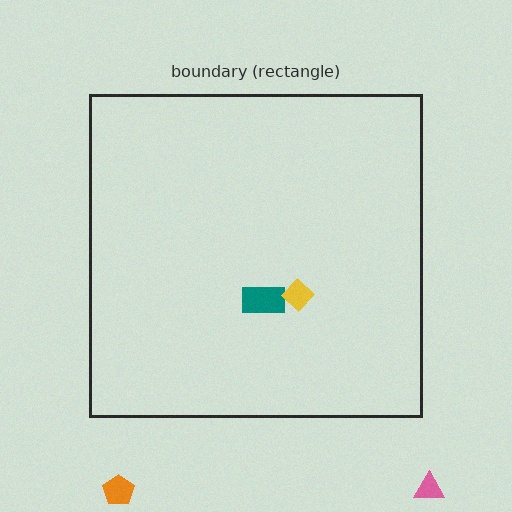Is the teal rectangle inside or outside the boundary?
Inside.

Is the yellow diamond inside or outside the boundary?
Inside.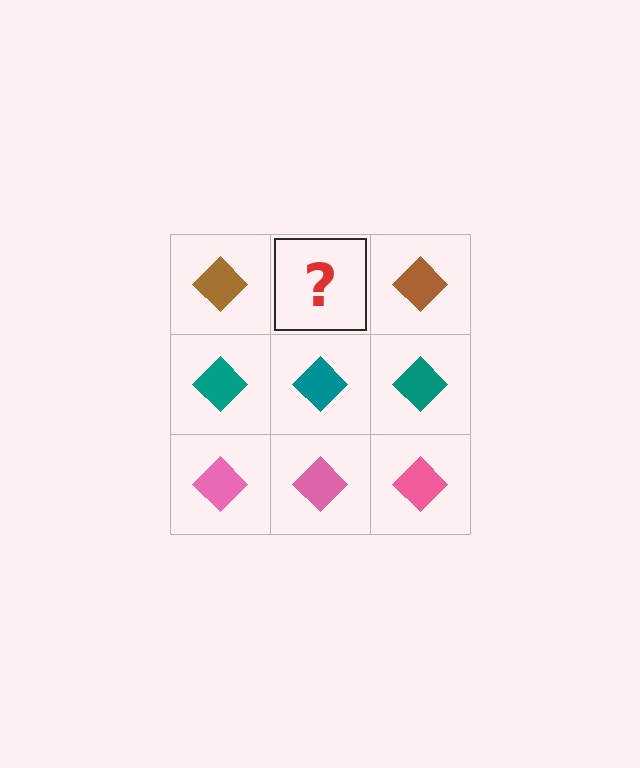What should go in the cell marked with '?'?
The missing cell should contain a brown diamond.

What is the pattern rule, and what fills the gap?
The rule is that each row has a consistent color. The gap should be filled with a brown diamond.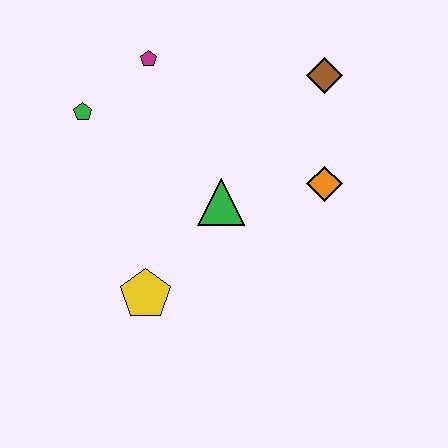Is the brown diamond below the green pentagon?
No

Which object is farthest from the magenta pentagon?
The yellow pentagon is farthest from the magenta pentagon.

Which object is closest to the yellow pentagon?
The green triangle is closest to the yellow pentagon.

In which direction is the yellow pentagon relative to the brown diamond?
The yellow pentagon is below the brown diamond.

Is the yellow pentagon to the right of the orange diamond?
No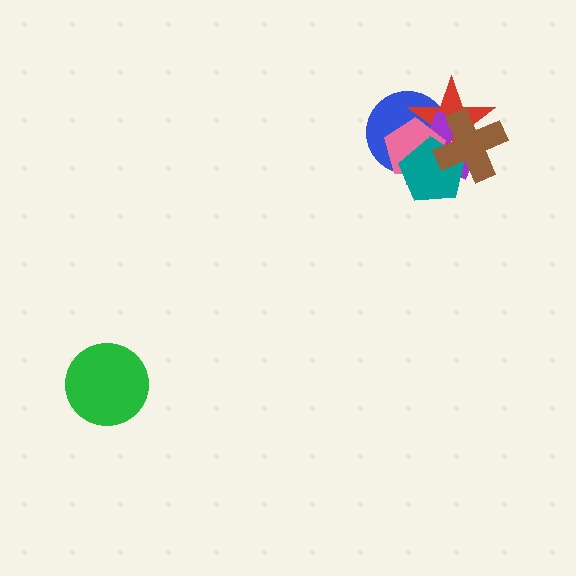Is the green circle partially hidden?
No, no other shape covers it.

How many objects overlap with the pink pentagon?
5 objects overlap with the pink pentagon.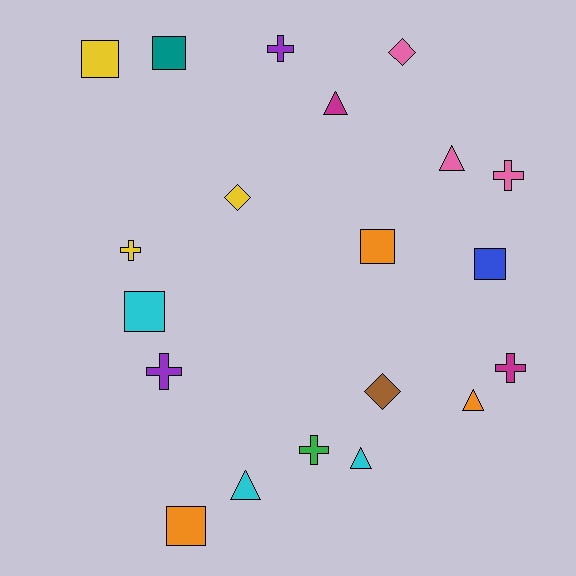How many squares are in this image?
There are 6 squares.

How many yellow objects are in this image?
There are 3 yellow objects.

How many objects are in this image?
There are 20 objects.